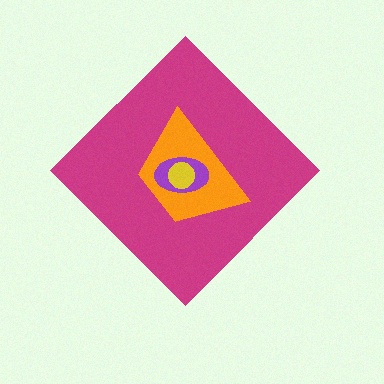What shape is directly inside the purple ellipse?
The yellow circle.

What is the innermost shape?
The yellow circle.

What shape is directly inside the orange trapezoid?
The purple ellipse.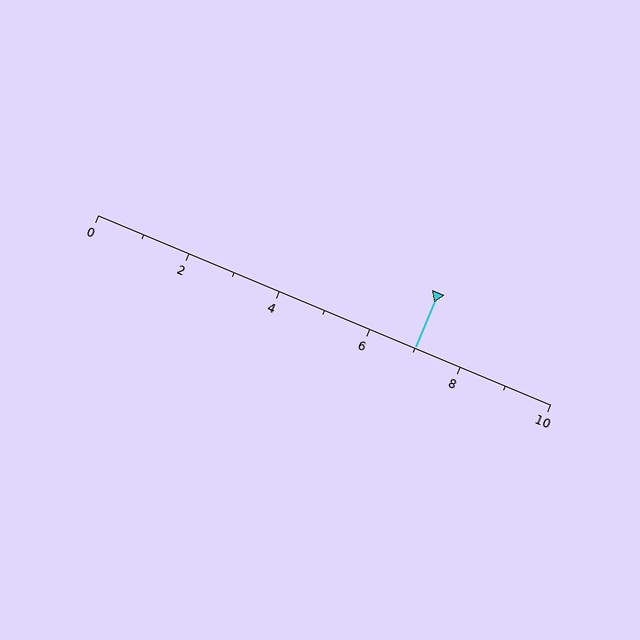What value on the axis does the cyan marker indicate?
The marker indicates approximately 7.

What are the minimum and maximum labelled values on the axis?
The axis runs from 0 to 10.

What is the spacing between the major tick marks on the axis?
The major ticks are spaced 2 apart.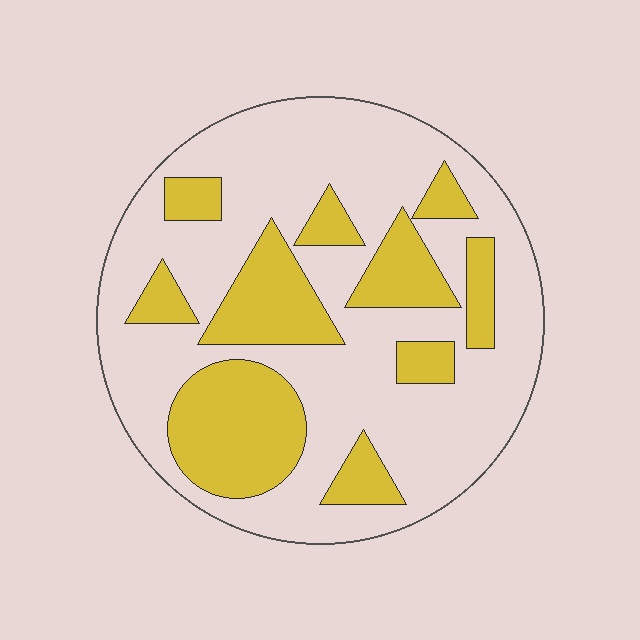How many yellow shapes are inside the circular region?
10.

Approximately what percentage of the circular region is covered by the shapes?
Approximately 30%.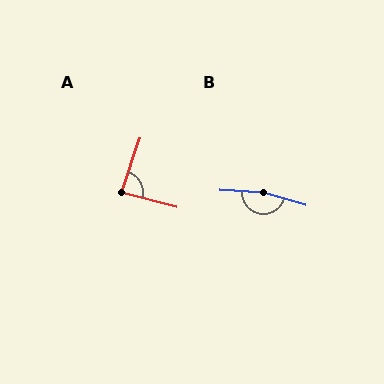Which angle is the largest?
B, at approximately 168 degrees.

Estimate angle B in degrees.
Approximately 168 degrees.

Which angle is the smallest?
A, at approximately 86 degrees.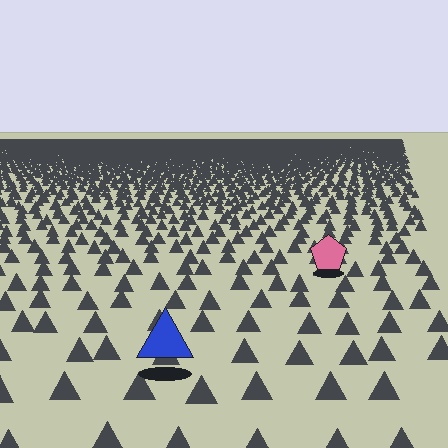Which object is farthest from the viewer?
The pink pentagon is farthest from the viewer. It appears smaller and the ground texture around it is denser.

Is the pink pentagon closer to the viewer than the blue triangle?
No. The blue triangle is closer — you can tell from the texture gradient: the ground texture is coarser near it.